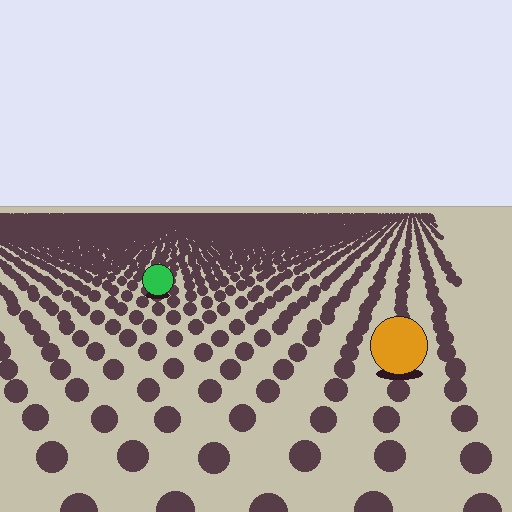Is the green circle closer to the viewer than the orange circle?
No. The orange circle is closer — you can tell from the texture gradient: the ground texture is coarser near it.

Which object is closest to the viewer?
The orange circle is closest. The texture marks near it are larger and more spread out.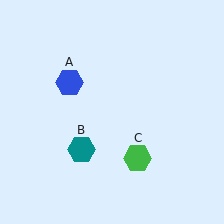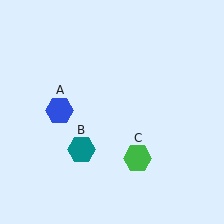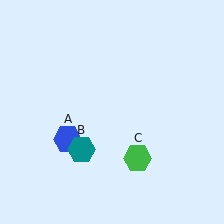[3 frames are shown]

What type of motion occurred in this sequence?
The blue hexagon (object A) rotated counterclockwise around the center of the scene.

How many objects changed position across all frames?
1 object changed position: blue hexagon (object A).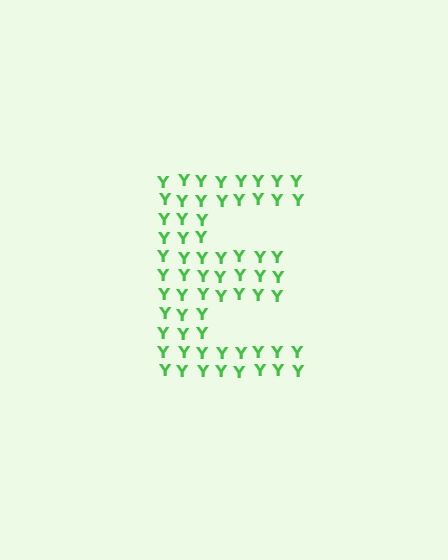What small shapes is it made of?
It is made of small letter Y's.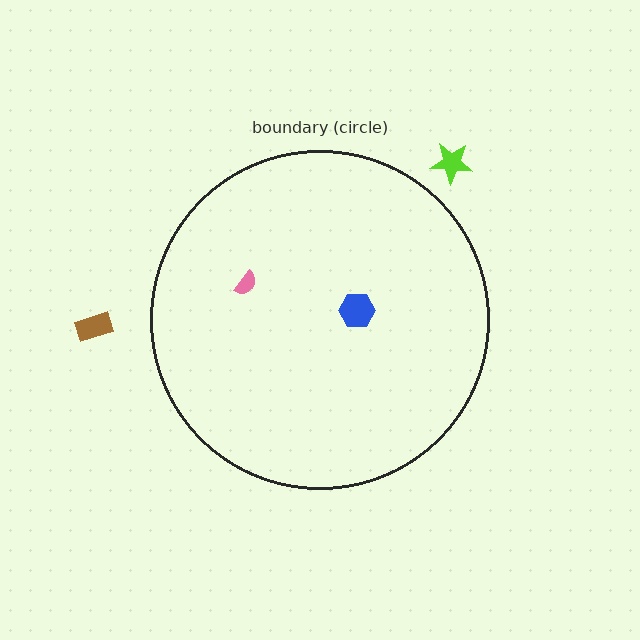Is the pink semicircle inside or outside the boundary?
Inside.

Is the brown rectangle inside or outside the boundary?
Outside.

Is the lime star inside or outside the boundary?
Outside.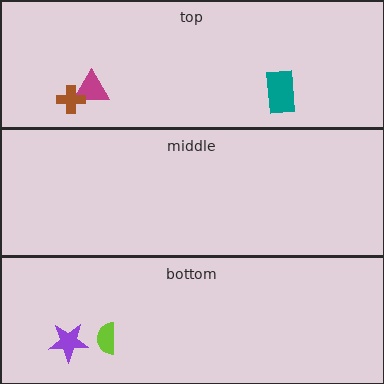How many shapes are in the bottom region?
2.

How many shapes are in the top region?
3.